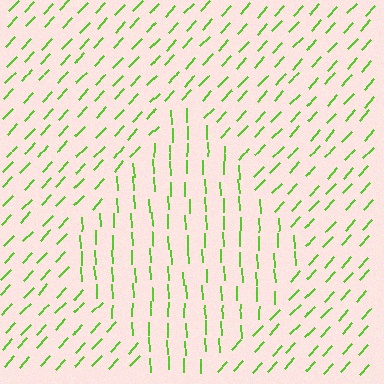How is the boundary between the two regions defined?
The boundary is defined purely by a change in line orientation (approximately 45 degrees difference). All lines are the same color and thickness.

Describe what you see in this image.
The image is filled with small lime line segments. A diamond region in the image has lines oriented differently from the surrounding lines, creating a visible texture boundary.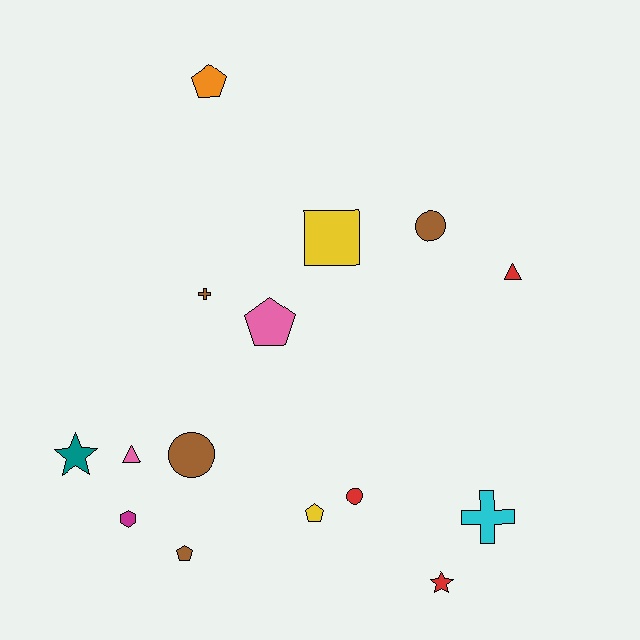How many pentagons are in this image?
There are 4 pentagons.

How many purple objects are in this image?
There are no purple objects.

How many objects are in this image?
There are 15 objects.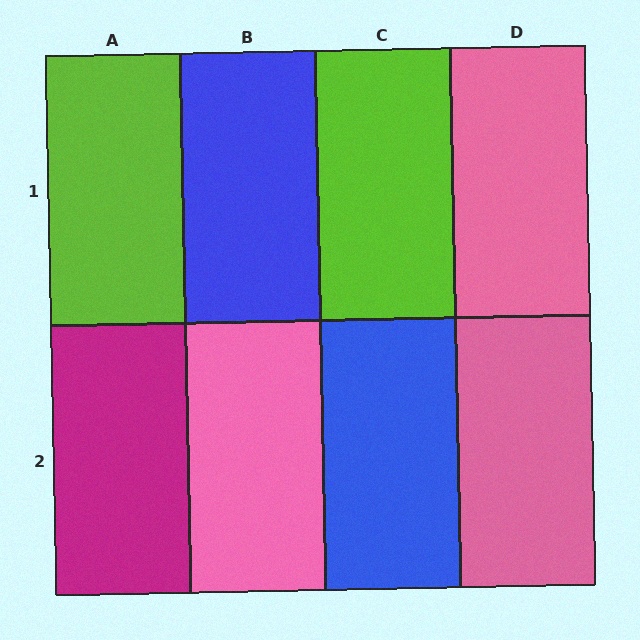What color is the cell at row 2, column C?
Blue.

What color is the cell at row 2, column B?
Pink.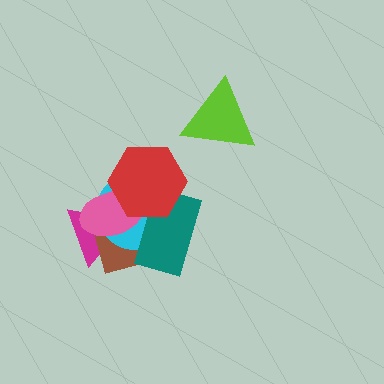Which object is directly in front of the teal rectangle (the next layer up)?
The pink ellipse is directly in front of the teal rectangle.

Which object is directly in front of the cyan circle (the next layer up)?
The teal rectangle is directly in front of the cyan circle.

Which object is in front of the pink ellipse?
The red hexagon is in front of the pink ellipse.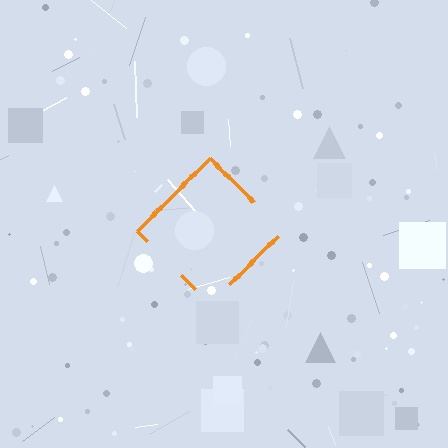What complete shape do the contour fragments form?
The contour fragments form a diamond.